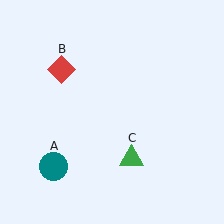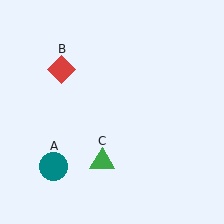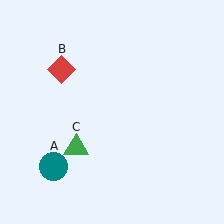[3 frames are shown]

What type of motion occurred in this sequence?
The green triangle (object C) rotated clockwise around the center of the scene.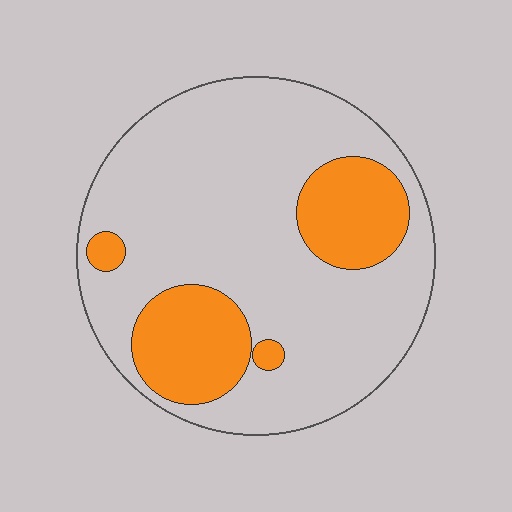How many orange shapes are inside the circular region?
4.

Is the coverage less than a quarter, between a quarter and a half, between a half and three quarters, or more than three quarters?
Less than a quarter.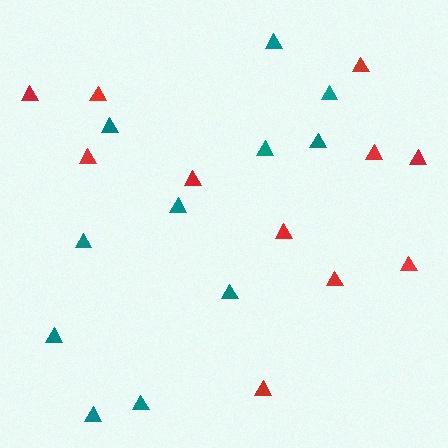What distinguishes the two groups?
There are 2 groups: one group of teal triangles (11) and one group of red triangles (11).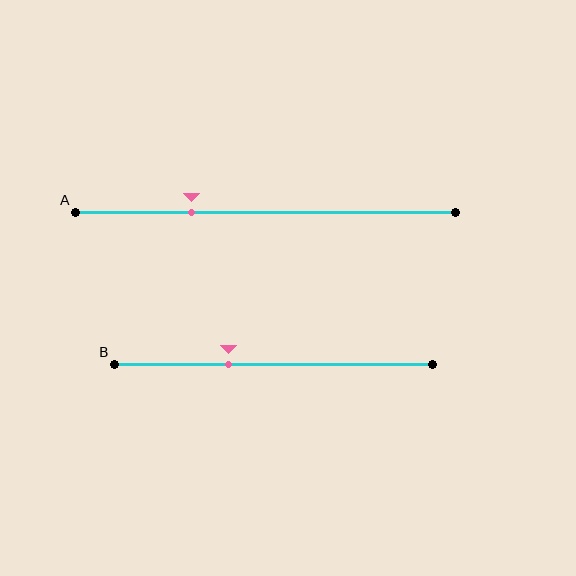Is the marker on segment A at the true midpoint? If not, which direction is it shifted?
No, the marker on segment A is shifted to the left by about 20% of the segment length.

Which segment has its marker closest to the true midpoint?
Segment B has its marker closest to the true midpoint.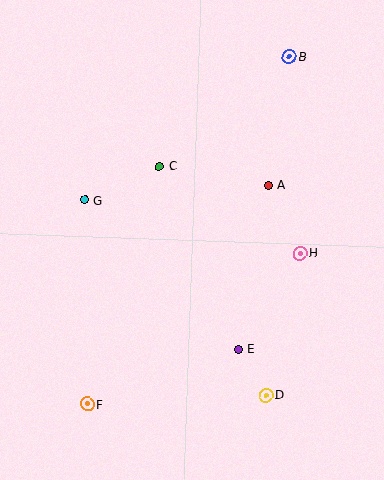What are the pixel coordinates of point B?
Point B is at (289, 56).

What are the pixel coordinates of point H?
Point H is at (300, 253).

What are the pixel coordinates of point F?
Point F is at (87, 404).